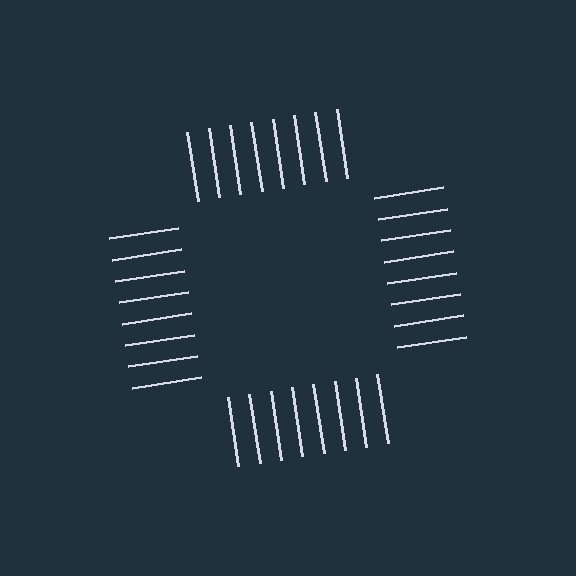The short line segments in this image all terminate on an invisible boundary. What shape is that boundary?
An illusory square — the line segments terminate on its edges but no continuous stroke is drawn.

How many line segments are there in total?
32 — 8 along each of the 4 edges.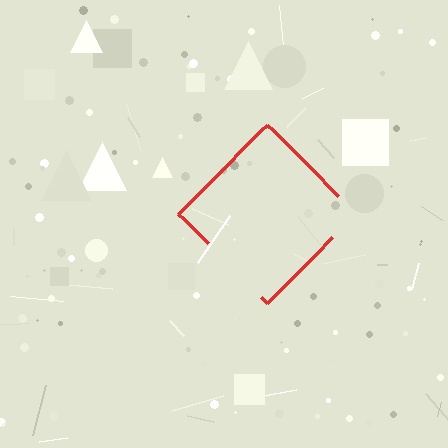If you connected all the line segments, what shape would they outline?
They would outline a diamond.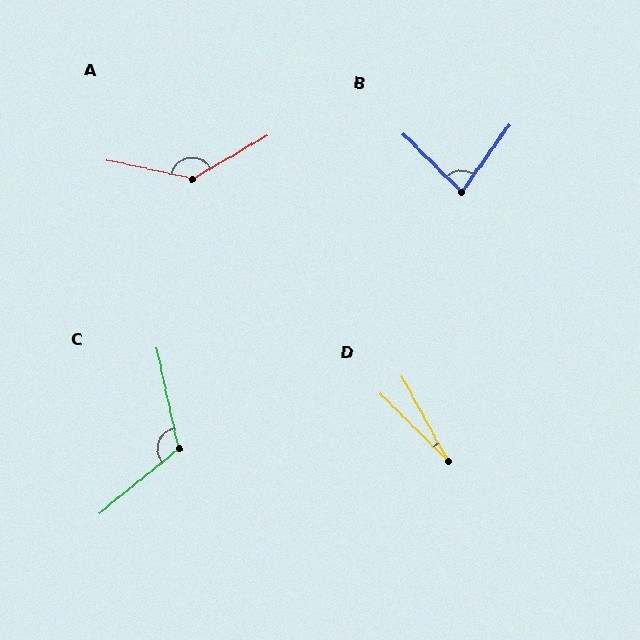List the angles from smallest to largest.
D (17°), B (80°), C (117°), A (137°).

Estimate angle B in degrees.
Approximately 80 degrees.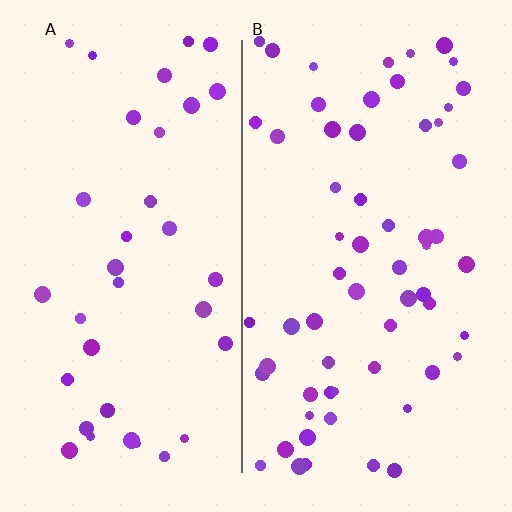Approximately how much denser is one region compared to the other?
Approximately 1.7× — region B over region A.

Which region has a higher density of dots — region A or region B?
B (the right).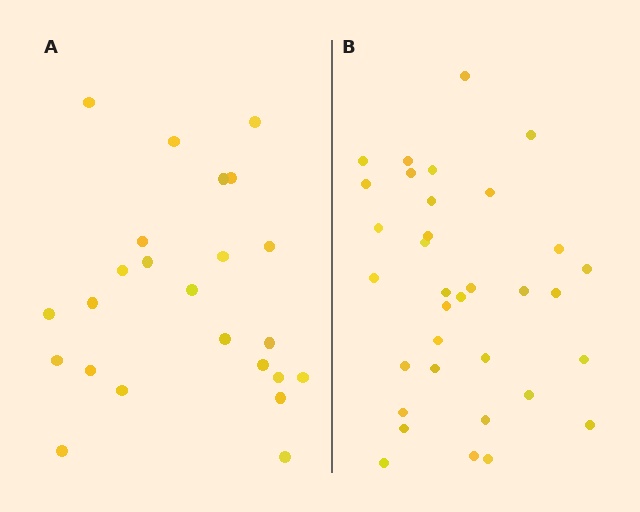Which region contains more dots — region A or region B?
Region B (the right region) has more dots.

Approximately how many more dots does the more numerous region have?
Region B has roughly 10 or so more dots than region A.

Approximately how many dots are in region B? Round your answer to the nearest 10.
About 30 dots. (The exact count is 34, which rounds to 30.)